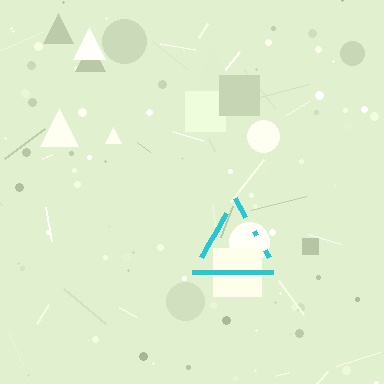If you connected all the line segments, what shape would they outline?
They would outline a triangle.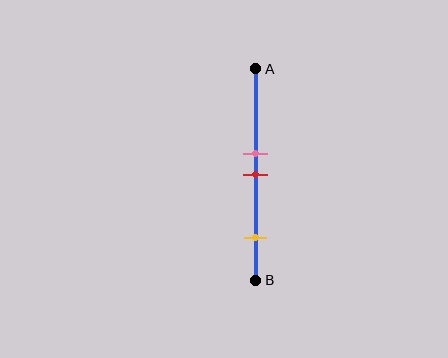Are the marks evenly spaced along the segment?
No, the marks are not evenly spaced.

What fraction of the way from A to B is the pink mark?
The pink mark is approximately 40% (0.4) of the way from A to B.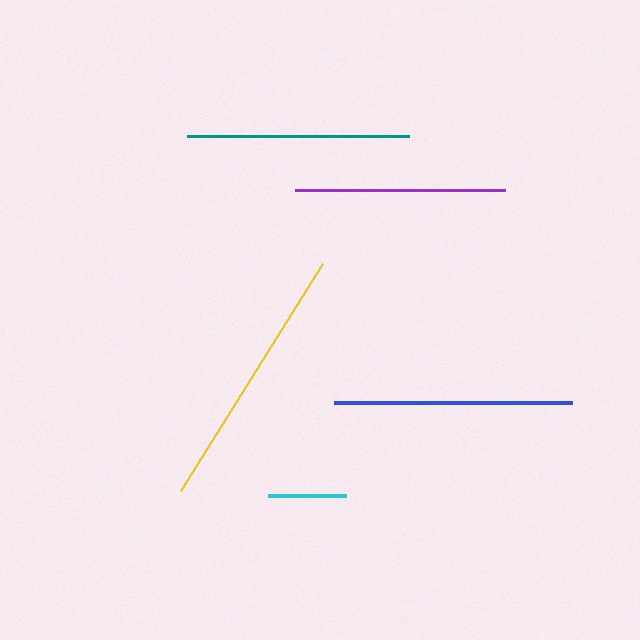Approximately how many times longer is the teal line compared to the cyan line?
The teal line is approximately 2.9 times the length of the cyan line.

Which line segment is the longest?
The yellow line is the longest at approximately 268 pixels.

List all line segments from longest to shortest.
From longest to shortest: yellow, blue, teal, purple, cyan.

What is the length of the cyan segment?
The cyan segment is approximately 78 pixels long.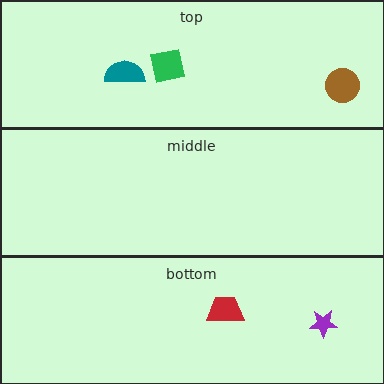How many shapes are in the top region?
3.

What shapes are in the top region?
The brown circle, the green square, the teal semicircle.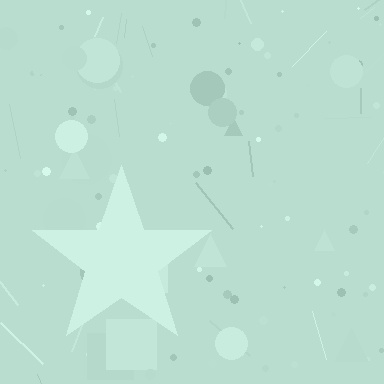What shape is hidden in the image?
A star is hidden in the image.